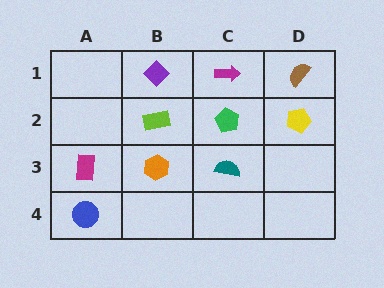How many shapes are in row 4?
1 shape.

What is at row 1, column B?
A purple diamond.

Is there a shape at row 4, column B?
No, that cell is empty.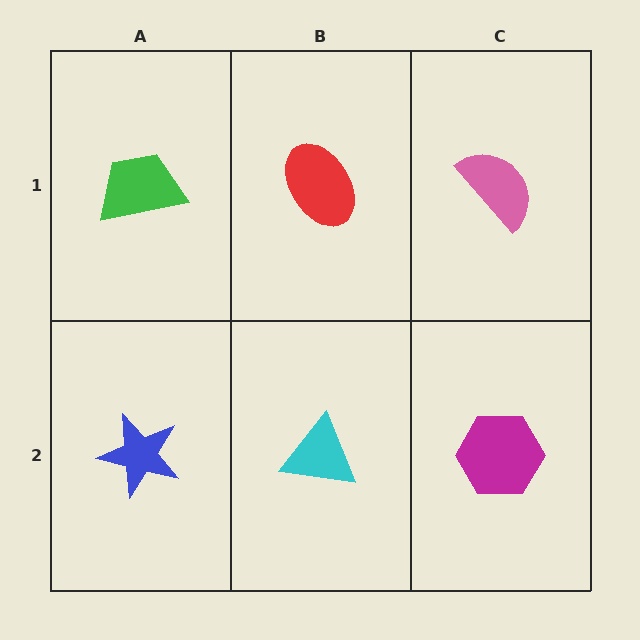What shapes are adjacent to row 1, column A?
A blue star (row 2, column A), a red ellipse (row 1, column B).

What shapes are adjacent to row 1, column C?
A magenta hexagon (row 2, column C), a red ellipse (row 1, column B).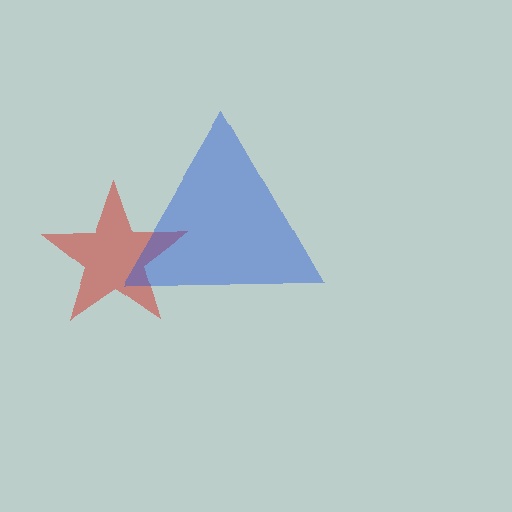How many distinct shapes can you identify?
There are 2 distinct shapes: a red star, a blue triangle.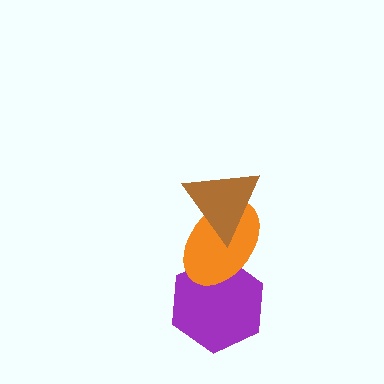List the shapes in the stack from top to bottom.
From top to bottom: the brown triangle, the orange ellipse, the purple hexagon.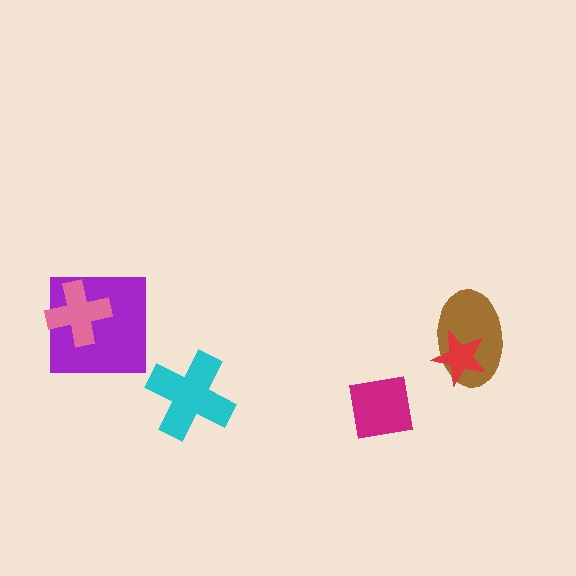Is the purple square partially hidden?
Yes, it is partially covered by another shape.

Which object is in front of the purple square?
The pink cross is in front of the purple square.